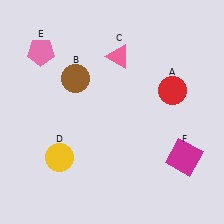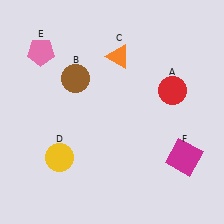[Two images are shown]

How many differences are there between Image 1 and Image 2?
There is 1 difference between the two images.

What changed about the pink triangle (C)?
In Image 1, C is pink. In Image 2, it changed to orange.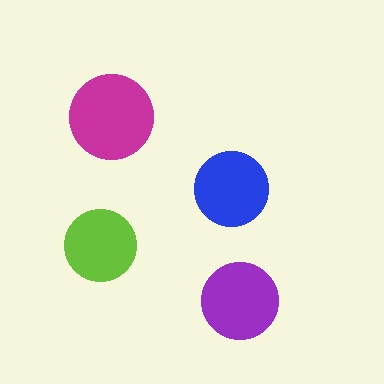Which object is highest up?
The magenta circle is topmost.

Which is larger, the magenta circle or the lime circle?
The magenta one.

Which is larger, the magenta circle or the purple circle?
The magenta one.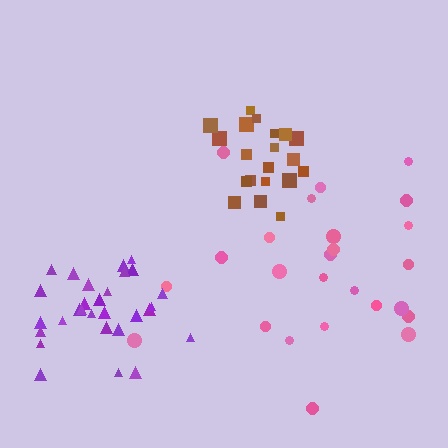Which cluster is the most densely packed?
Brown.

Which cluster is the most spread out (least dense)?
Pink.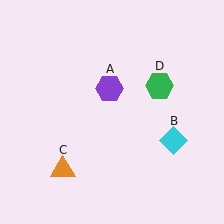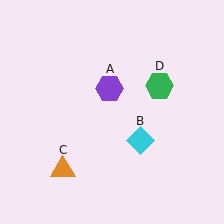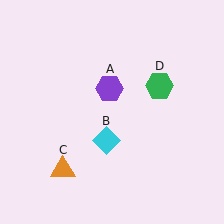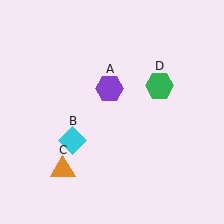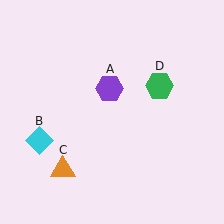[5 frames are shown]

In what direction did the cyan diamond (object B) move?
The cyan diamond (object B) moved left.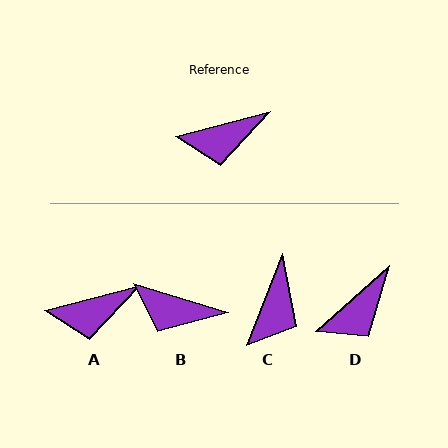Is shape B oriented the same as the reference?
No, it is off by about 32 degrees.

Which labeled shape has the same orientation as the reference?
A.